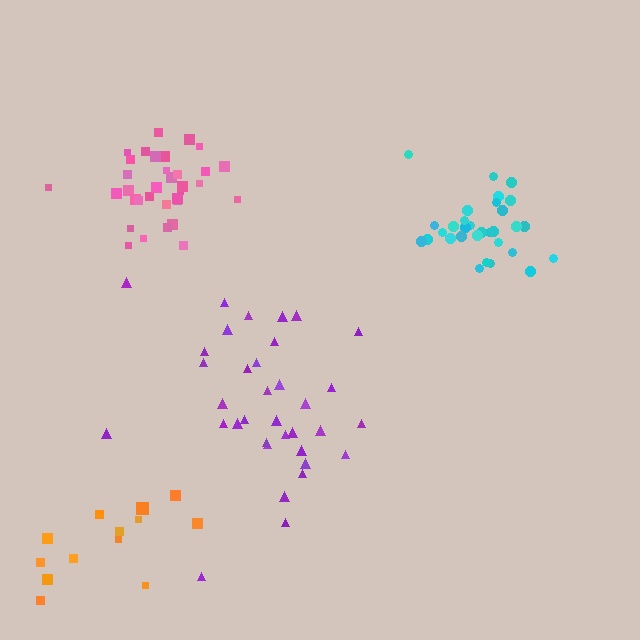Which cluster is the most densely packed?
Pink.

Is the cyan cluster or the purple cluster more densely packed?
Cyan.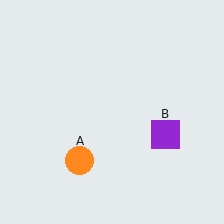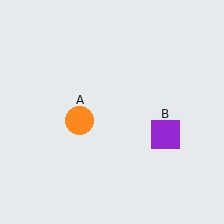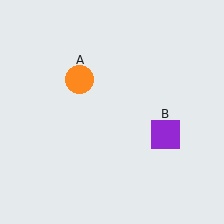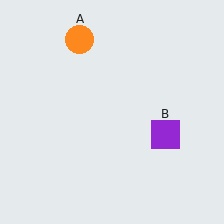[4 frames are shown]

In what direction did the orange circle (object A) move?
The orange circle (object A) moved up.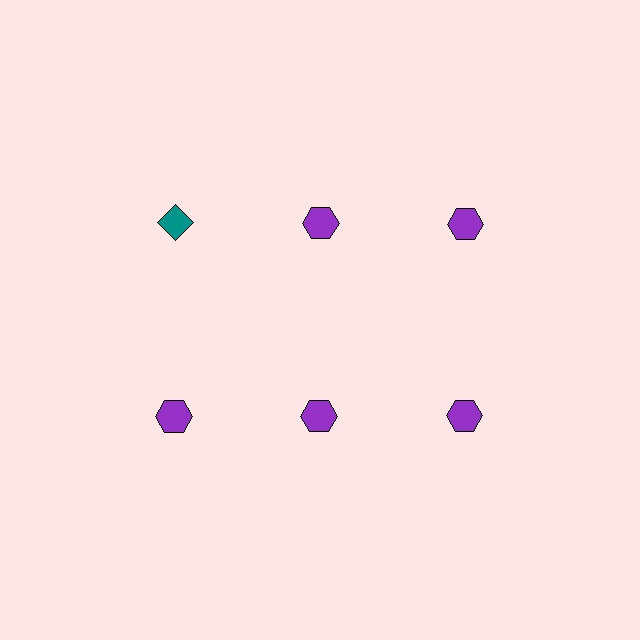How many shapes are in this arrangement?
There are 6 shapes arranged in a grid pattern.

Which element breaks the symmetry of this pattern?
The teal diamond in the top row, leftmost column breaks the symmetry. All other shapes are purple hexagons.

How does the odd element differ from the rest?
It differs in both color (teal instead of purple) and shape (diamond instead of hexagon).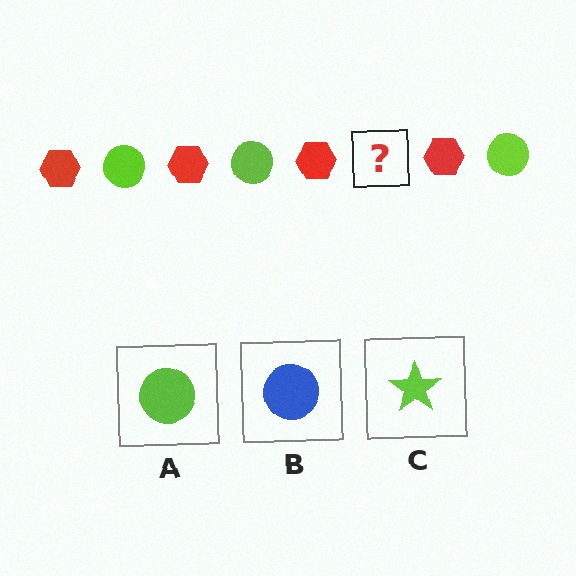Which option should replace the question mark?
Option A.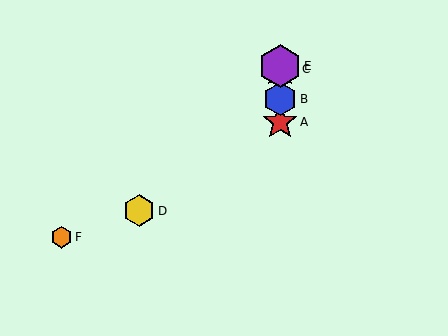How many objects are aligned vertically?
4 objects (A, B, C, E) are aligned vertically.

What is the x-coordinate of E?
Object E is at x≈280.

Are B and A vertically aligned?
Yes, both are at x≈280.